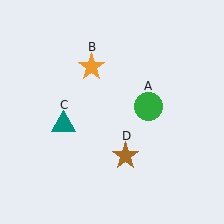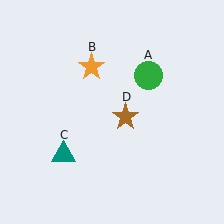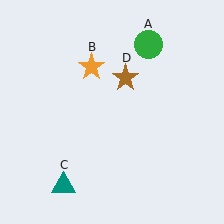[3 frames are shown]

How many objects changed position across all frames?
3 objects changed position: green circle (object A), teal triangle (object C), brown star (object D).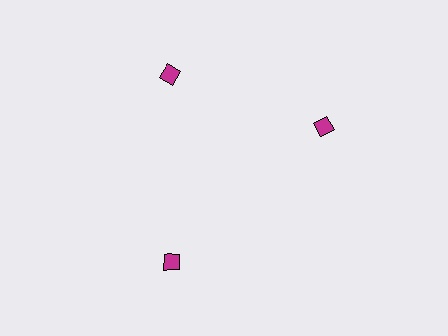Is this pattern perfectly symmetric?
No. The 3 magenta diamonds are arranged in a ring, but one element near the 3 o'clock position is rotated out of alignment along the ring, breaking the 3-fold rotational symmetry.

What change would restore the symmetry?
The symmetry would be restored by rotating it back into even spacing with its neighbors so that all 3 diamonds sit at equal angles and equal distance from the center.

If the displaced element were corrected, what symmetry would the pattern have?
It would have 3-fold rotational symmetry — the pattern would map onto itself every 120 degrees.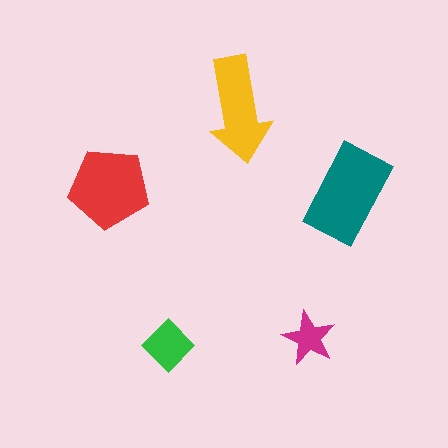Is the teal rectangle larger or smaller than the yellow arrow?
Larger.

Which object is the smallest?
The magenta star.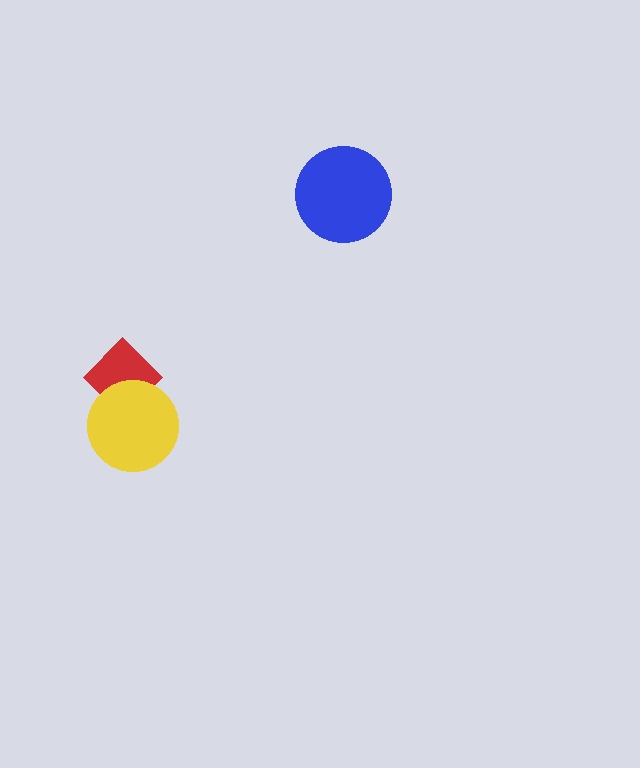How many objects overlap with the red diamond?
1 object overlaps with the red diamond.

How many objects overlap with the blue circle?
0 objects overlap with the blue circle.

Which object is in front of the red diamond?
The yellow circle is in front of the red diamond.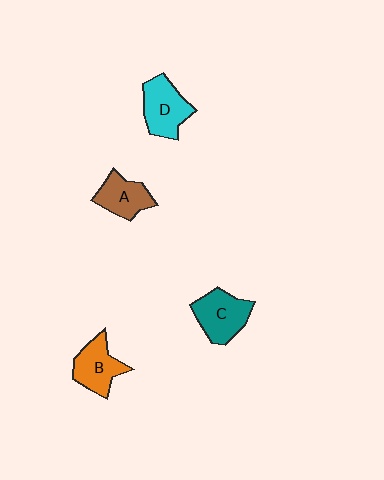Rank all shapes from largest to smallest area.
From largest to smallest: C (teal), D (cyan), B (orange), A (brown).